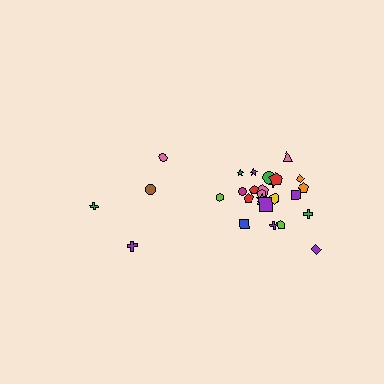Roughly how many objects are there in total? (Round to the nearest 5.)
Roughly 30 objects in total.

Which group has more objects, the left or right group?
The right group.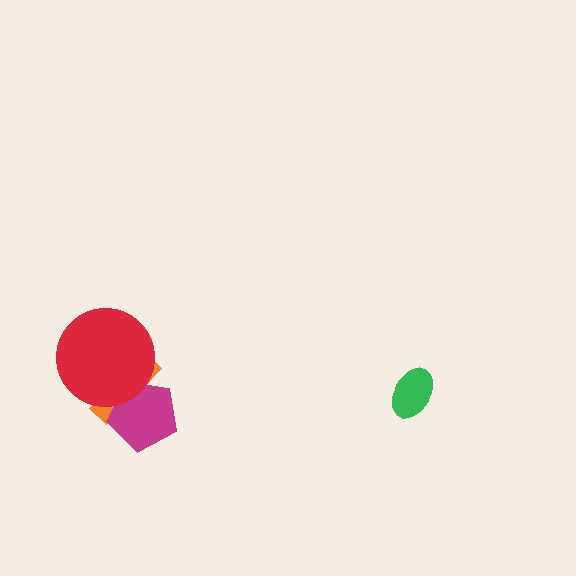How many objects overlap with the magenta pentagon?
2 objects overlap with the magenta pentagon.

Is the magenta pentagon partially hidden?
Yes, it is partially covered by another shape.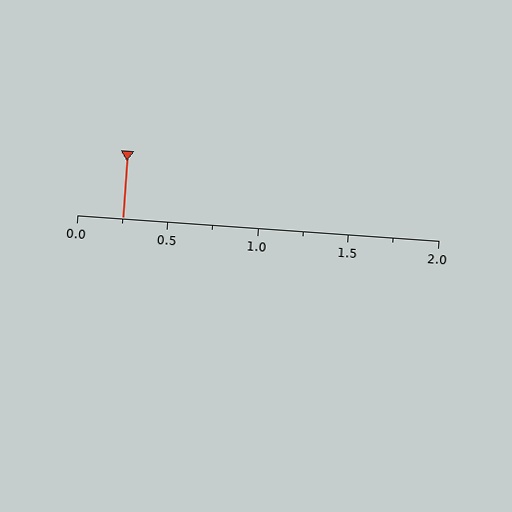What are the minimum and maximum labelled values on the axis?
The axis runs from 0.0 to 2.0.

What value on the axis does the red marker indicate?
The marker indicates approximately 0.25.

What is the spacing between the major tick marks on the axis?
The major ticks are spaced 0.5 apart.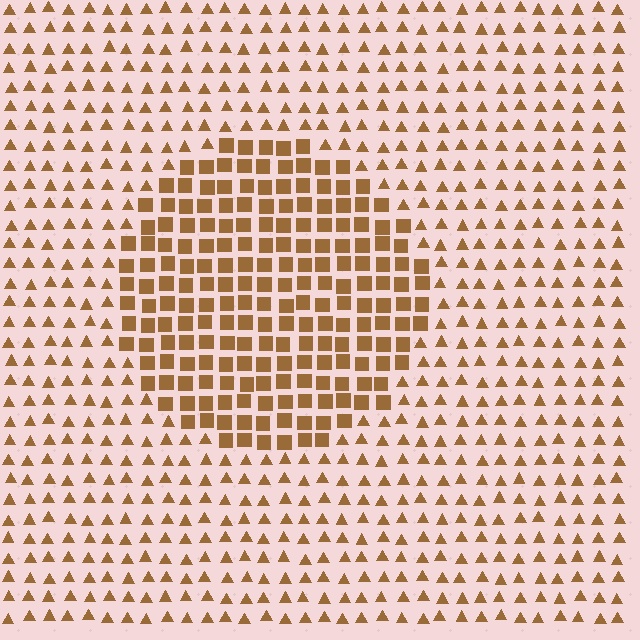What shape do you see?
I see a circle.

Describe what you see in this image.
The image is filled with small brown elements arranged in a uniform grid. A circle-shaped region contains squares, while the surrounding area contains triangles. The boundary is defined purely by the change in element shape.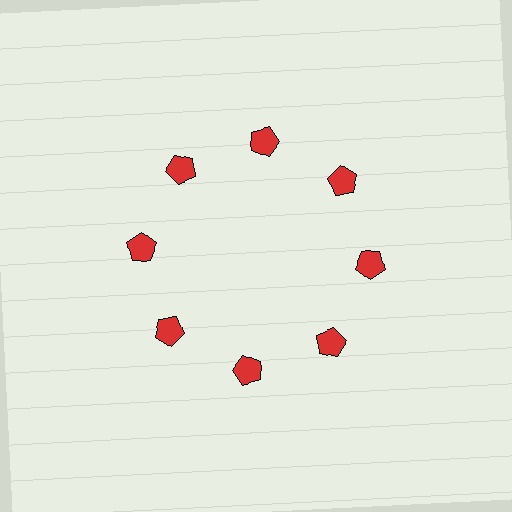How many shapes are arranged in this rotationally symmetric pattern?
There are 8 shapes, arranged in 8 groups of 1.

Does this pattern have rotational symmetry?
Yes, this pattern has 8-fold rotational symmetry. It looks the same after rotating 45 degrees around the center.